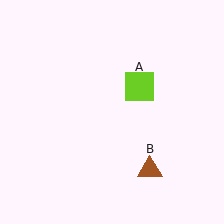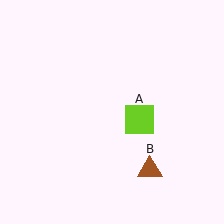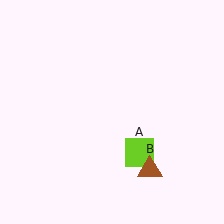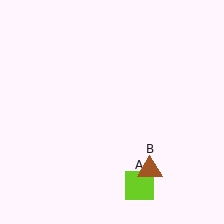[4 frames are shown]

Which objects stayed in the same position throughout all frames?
Brown triangle (object B) remained stationary.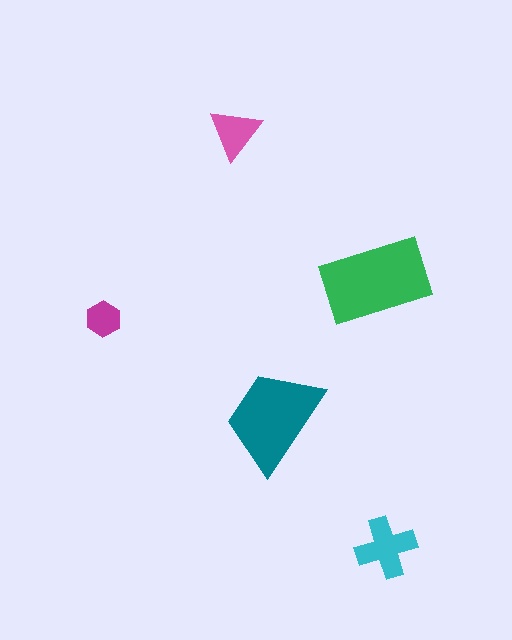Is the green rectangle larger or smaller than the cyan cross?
Larger.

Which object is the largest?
The green rectangle.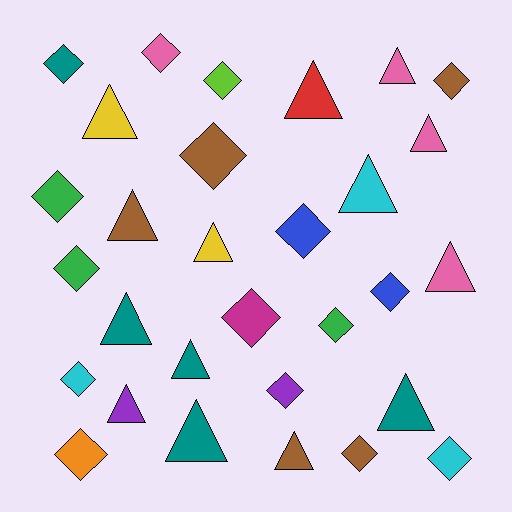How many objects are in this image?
There are 30 objects.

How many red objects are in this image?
There is 1 red object.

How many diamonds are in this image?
There are 16 diamonds.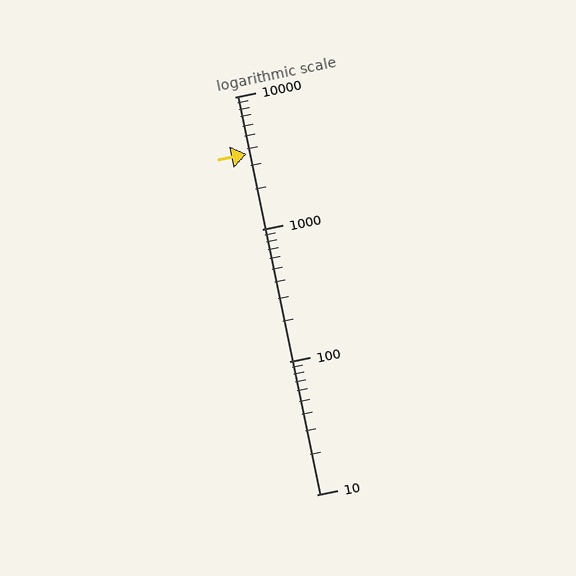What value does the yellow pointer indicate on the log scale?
The pointer indicates approximately 3700.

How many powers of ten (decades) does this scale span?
The scale spans 3 decades, from 10 to 10000.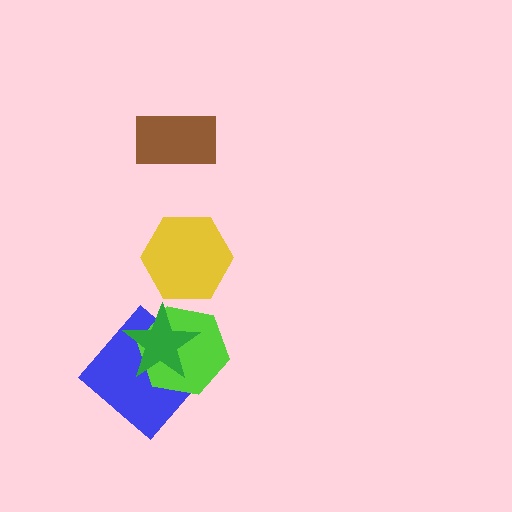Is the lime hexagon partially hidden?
Yes, it is partially covered by another shape.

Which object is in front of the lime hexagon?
The green star is in front of the lime hexagon.